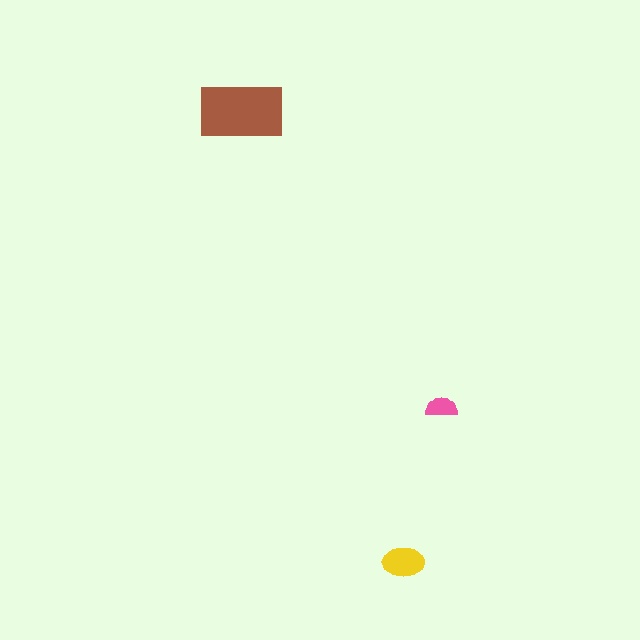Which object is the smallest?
The pink semicircle.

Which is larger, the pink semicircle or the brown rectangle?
The brown rectangle.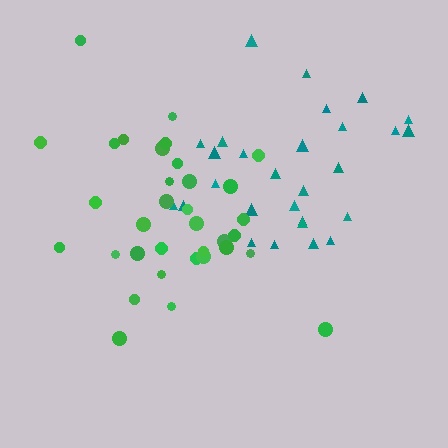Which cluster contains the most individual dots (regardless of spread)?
Green (34).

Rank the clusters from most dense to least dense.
green, teal.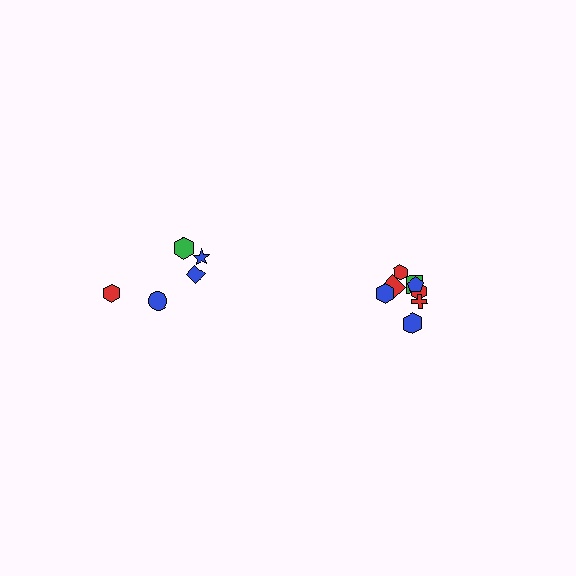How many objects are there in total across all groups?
There are 13 objects.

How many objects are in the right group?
There are 8 objects.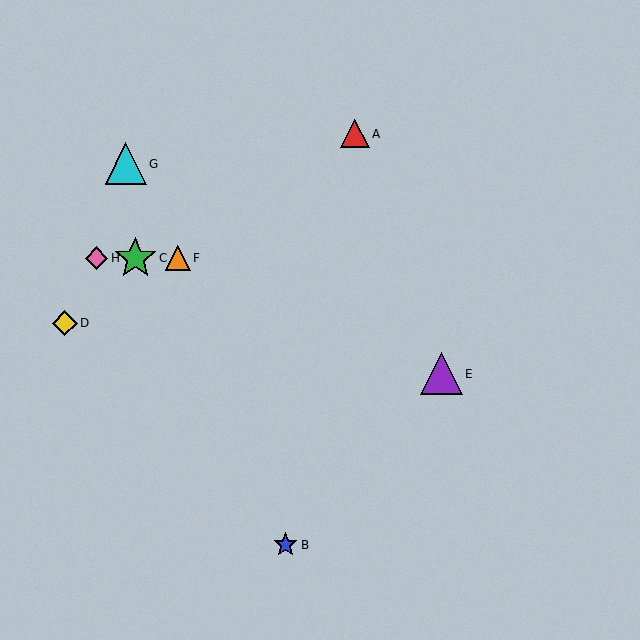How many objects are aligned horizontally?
3 objects (C, F, H) are aligned horizontally.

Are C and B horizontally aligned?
No, C is at y≈258 and B is at y≈545.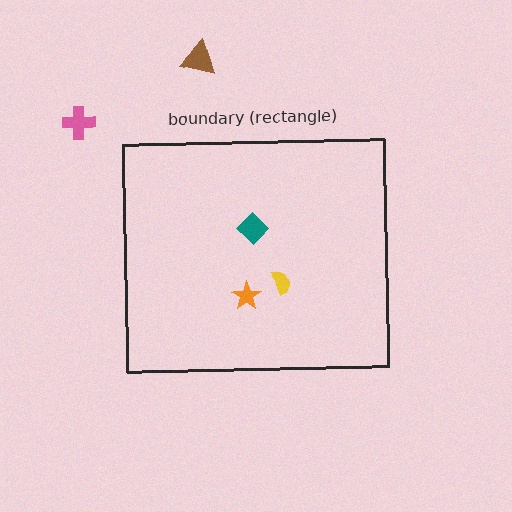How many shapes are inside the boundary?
3 inside, 2 outside.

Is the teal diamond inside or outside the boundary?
Inside.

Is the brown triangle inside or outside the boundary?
Outside.